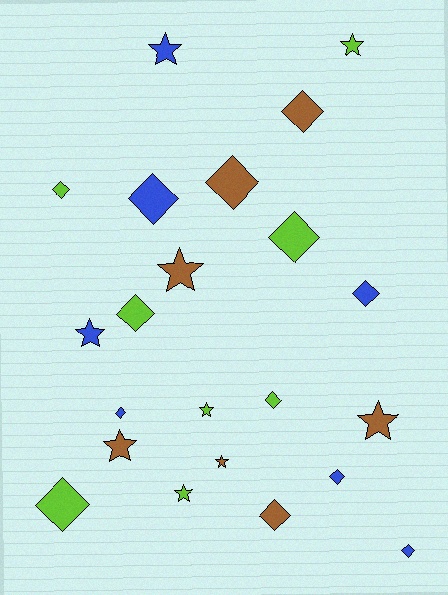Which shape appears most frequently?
Diamond, with 13 objects.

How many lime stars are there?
There are 3 lime stars.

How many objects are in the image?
There are 22 objects.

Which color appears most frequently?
Lime, with 8 objects.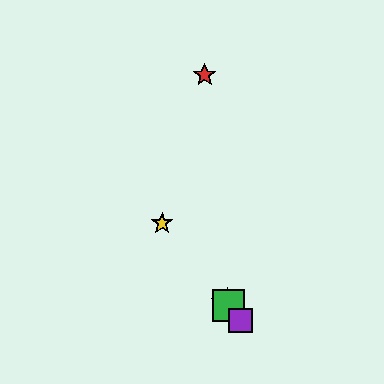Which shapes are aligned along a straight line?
The blue star, the green square, the yellow star, the purple square are aligned along a straight line.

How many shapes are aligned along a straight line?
4 shapes (the blue star, the green square, the yellow star, the purple square) are aligned along a straight line.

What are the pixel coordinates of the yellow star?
The yellow star is at (162, 223).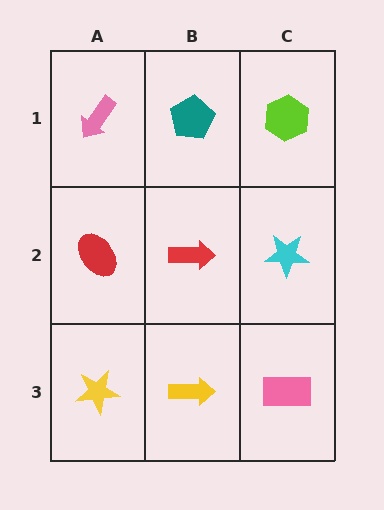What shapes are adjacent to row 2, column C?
A lime hexagon (row 1, column C), a pink rectangle (row 3, column C), a red arrow (row 2, column B).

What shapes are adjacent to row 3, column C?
A cyan star (row 2, column C), a yellow arrow (row 3, column B).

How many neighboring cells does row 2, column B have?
4.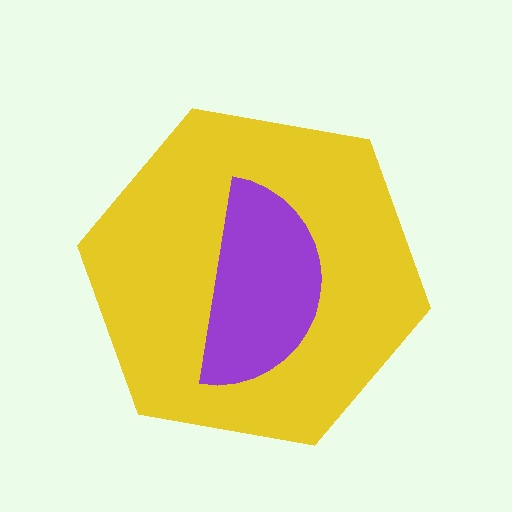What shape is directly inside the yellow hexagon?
The purple semicircle.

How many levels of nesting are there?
2.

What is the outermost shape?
The yellow hexagon.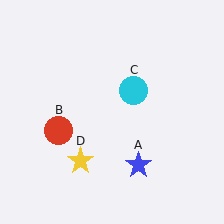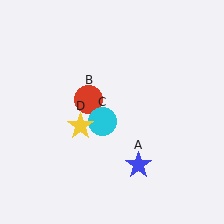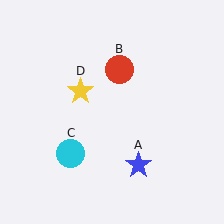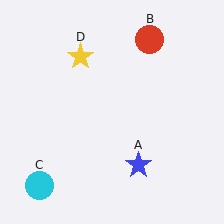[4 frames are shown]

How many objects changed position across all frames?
3 objects changed position: red circle (object B), cyan circle (object C), yellow star (object D).